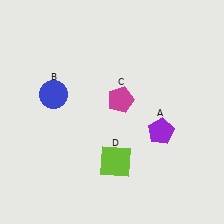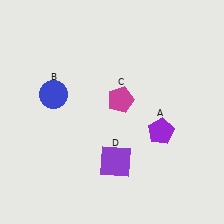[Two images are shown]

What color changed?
The square (D) changed from lime in Image 1 to purple in Image 2.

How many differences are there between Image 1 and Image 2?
There is 1 difference between the two images.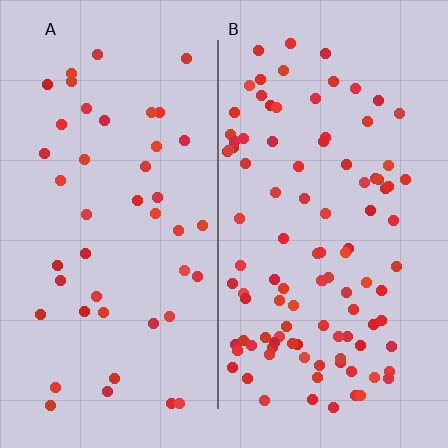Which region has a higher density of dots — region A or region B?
B (the right).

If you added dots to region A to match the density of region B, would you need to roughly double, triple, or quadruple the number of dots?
Approximately double.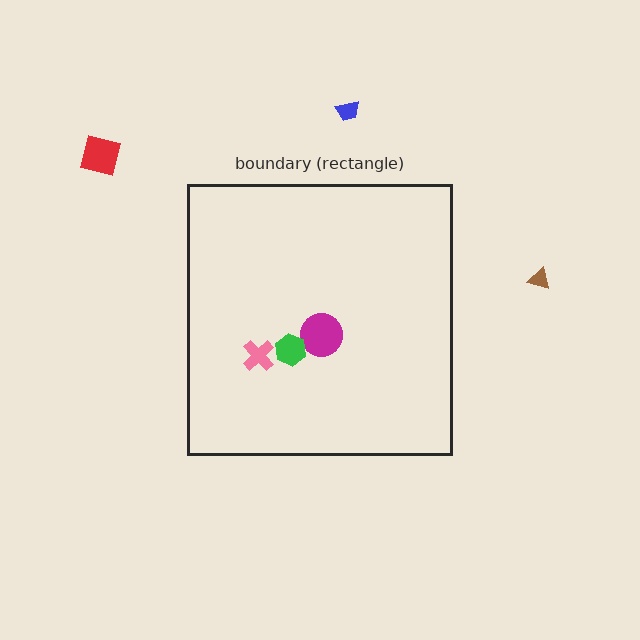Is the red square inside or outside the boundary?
Outside.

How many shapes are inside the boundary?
3 inside, 3 outside.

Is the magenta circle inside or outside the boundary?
Inside.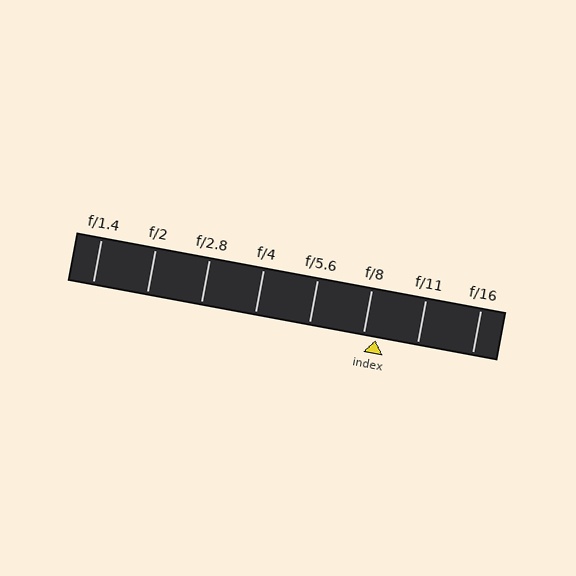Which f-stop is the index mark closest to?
The index mark is closest to f/8.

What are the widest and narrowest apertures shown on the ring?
The widest aperture shown is f/1.4 and the narrowest is f/16.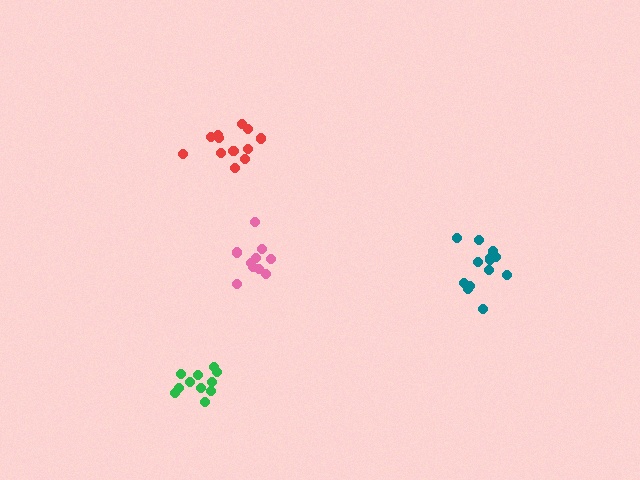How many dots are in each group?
Group 1: 10 dots, Group 2: 11 dots, Group 3: 13 dots, Group 4: 13 dots (47 total).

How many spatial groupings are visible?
There are 4 spatial groupings.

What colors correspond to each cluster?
The clusters are colored: pink, green, teal, red.